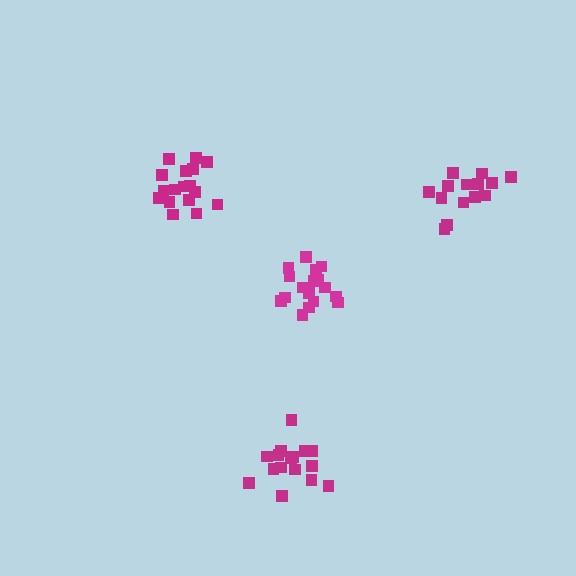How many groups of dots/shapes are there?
There are 4 groups.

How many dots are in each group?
Group 1: 17 dots, Group 2: 14 dots, Group 3: 16 dots, Group 4: 17 dots (64 total).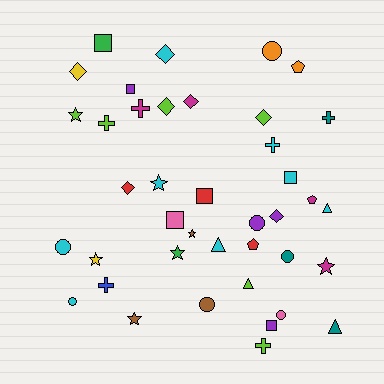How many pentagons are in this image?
There are 3 pentagons.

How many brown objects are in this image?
There are 3 brown objects.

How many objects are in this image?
There are 40 objects.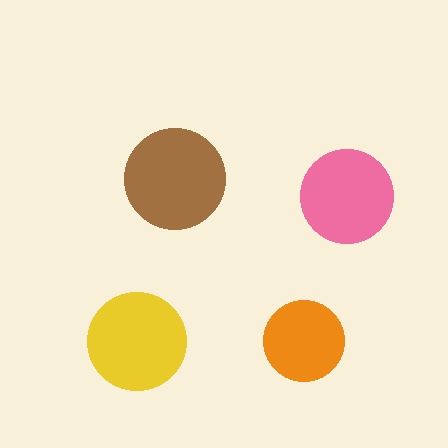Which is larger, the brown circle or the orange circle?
The brown one.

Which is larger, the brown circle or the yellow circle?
The brown one.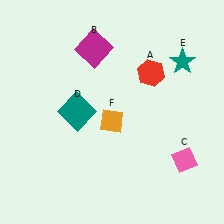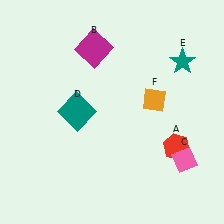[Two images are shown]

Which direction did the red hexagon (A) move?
The red hexagon (A) moved down.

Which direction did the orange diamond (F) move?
The orange diamond (F) moved right.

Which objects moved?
The objects that moved are: the red hexagon (A), the orange diamond (F).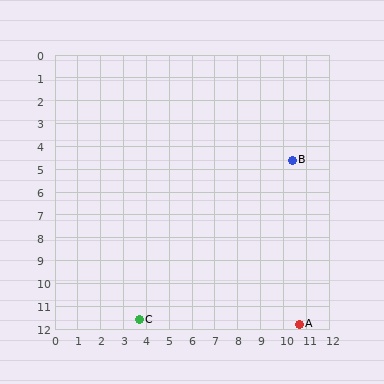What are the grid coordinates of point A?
Point A is at approximately (10.7, 11.8).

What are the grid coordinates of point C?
Point C is at approximately (3.7, 11.6).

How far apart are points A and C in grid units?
Points A and C are about 7.0 grid units apart.